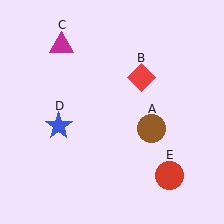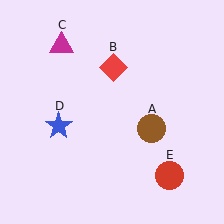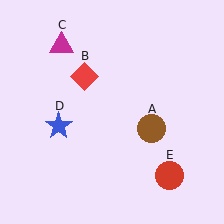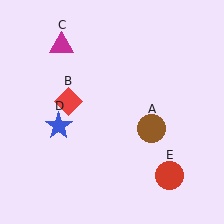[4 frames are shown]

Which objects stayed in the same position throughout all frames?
Brown circle (object A) and magenta triangle (object C) and blue star (object D) and red circle (object E) remained stationary.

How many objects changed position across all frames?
1 object changed position: red diamond (object B).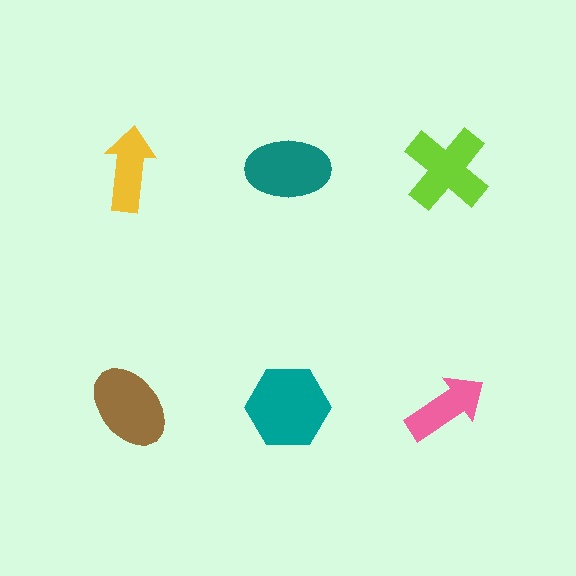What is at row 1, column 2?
A teal ellipse.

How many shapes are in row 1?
3 shapes.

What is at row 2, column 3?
A pink arrow.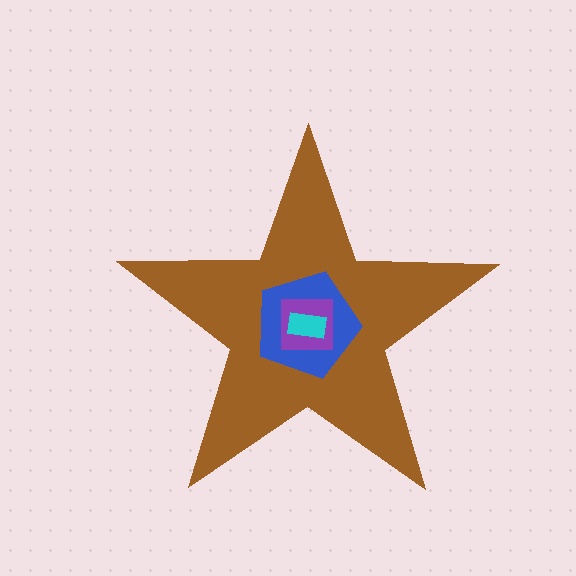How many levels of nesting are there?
4.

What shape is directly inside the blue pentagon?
The purple square.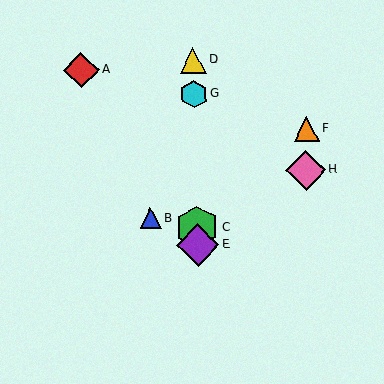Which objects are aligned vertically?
Objects C, D, E, G are aligned vertically.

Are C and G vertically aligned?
Yes, both are at x≈197.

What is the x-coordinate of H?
Object H is at x≈306.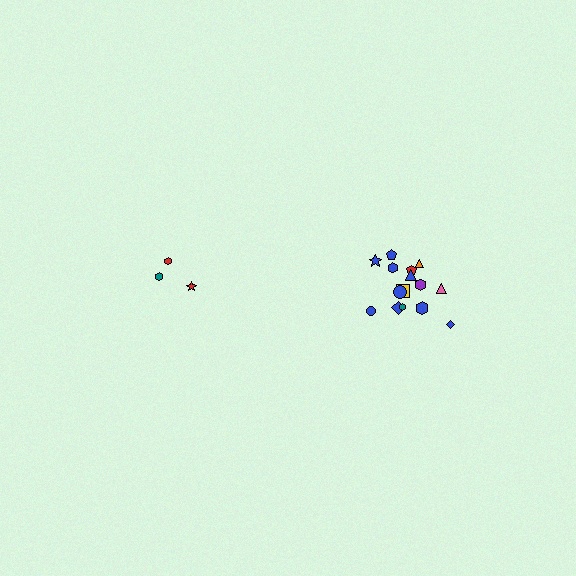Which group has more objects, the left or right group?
The right group.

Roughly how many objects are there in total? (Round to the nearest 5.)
Roughly 20 objects in total.